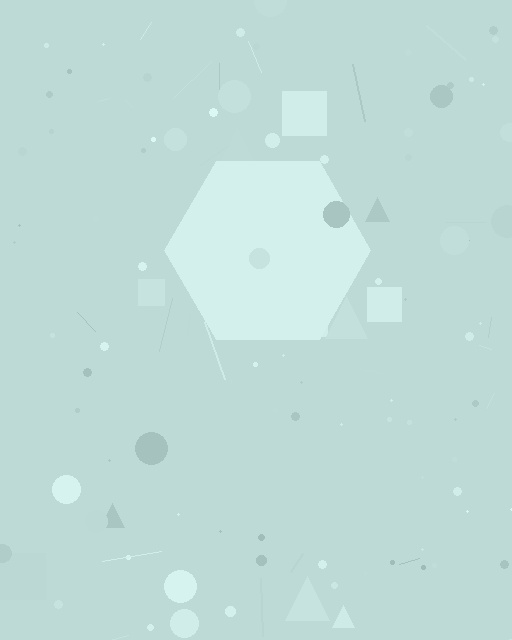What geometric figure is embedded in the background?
A hexagon is embedded in the background.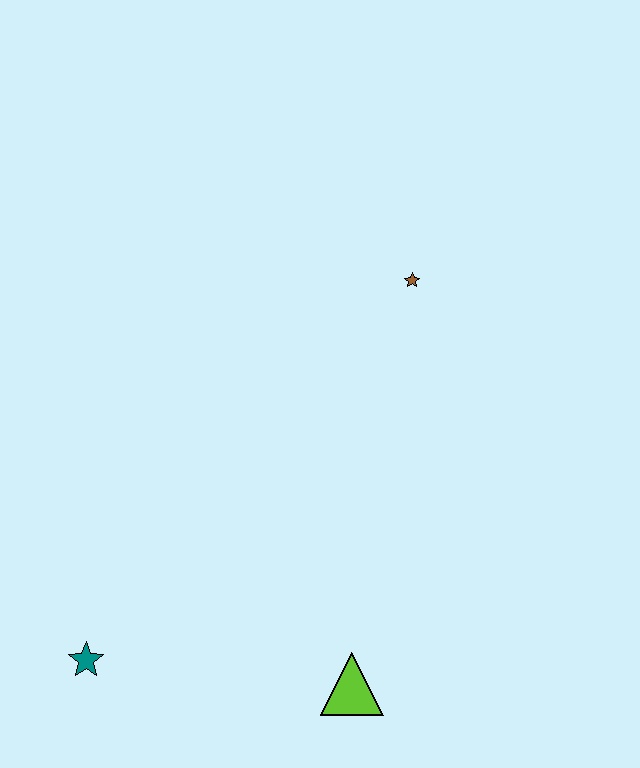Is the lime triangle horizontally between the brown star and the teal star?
Yes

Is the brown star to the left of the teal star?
No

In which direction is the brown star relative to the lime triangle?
The brown star is above the lime triangle.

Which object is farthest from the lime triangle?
The brown star is farthest from the lime triangle.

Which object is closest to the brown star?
The lime triangle is closest to the brown star.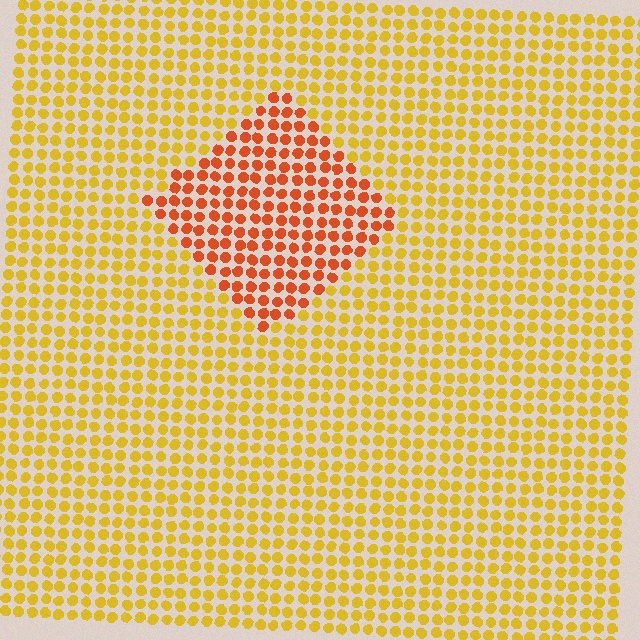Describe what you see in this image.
The image is filled with small yellow elements in a uniform arrangement. A diamond-shaped region is visible where the elements are tinted to a slightly different hue, forming a subtle color boundary.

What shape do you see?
I see a diamond.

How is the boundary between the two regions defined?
The boundary is defined purely by a slight shift in hue (about 35 degrees). Spacing, size, and orientation are identical on both sides.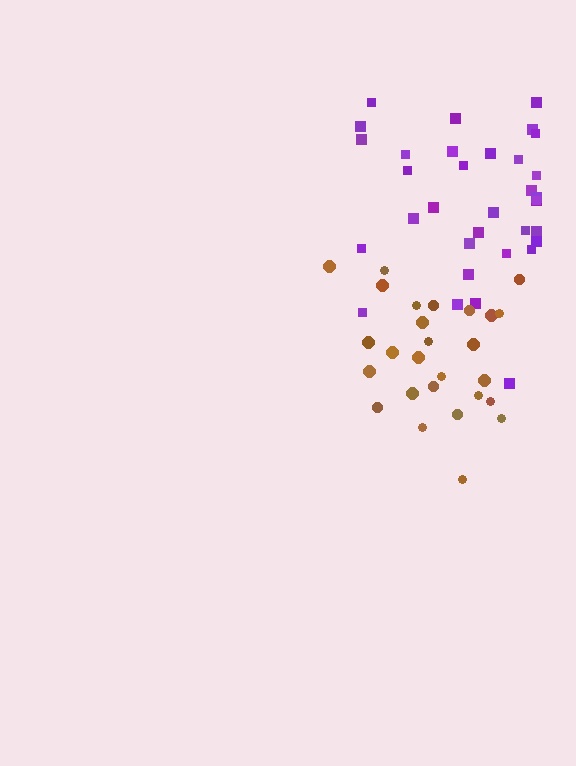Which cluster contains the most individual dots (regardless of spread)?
Purple (35).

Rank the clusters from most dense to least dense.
brown, purple.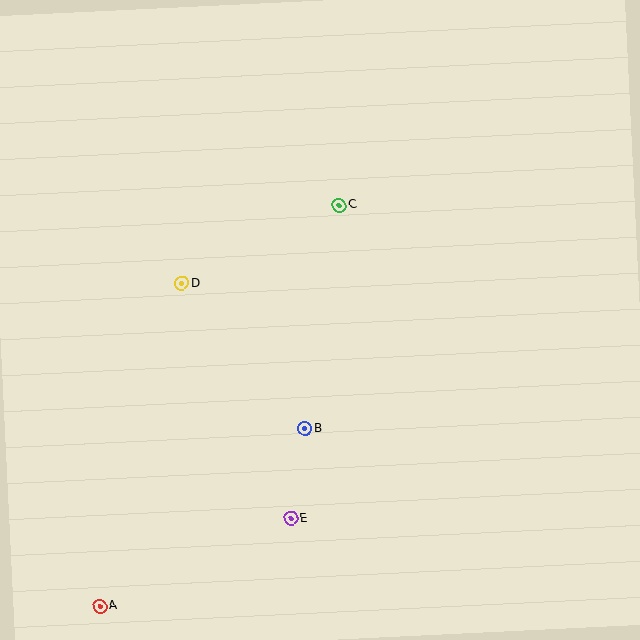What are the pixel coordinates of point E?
Point E is at (291, 518).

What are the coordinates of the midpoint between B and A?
The midpoint between B and A is at (202, 518).